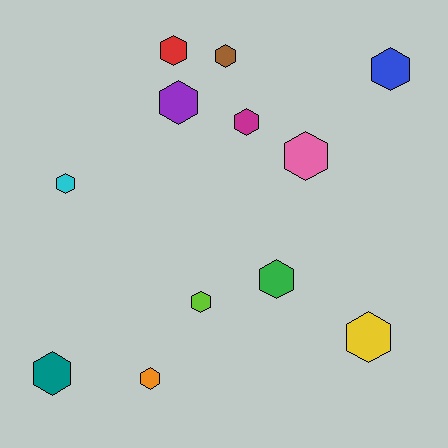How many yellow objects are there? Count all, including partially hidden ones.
There is 1 yellow object.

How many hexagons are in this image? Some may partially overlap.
There are 12 hexagons.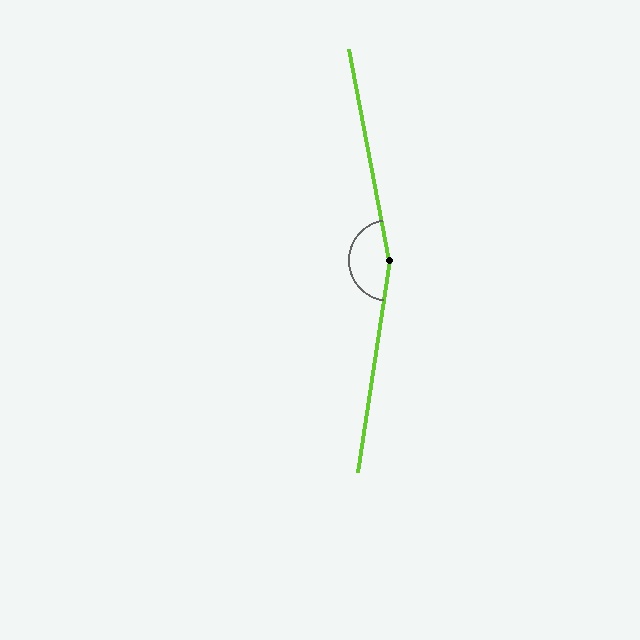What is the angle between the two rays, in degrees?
Approximately 161 degrees.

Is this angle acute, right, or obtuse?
It is obtuse.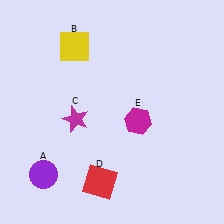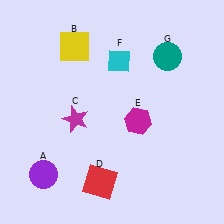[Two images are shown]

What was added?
A cyan diamond (F), a teal circle (G) were added in Image 2.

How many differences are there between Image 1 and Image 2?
There are 2 differences between the two images.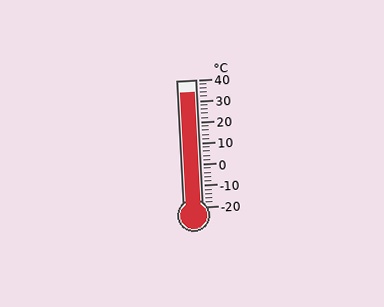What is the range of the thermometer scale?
The thermometer scale ranges from -20°C to 40°C.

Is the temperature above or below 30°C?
The temperature is above 30°C.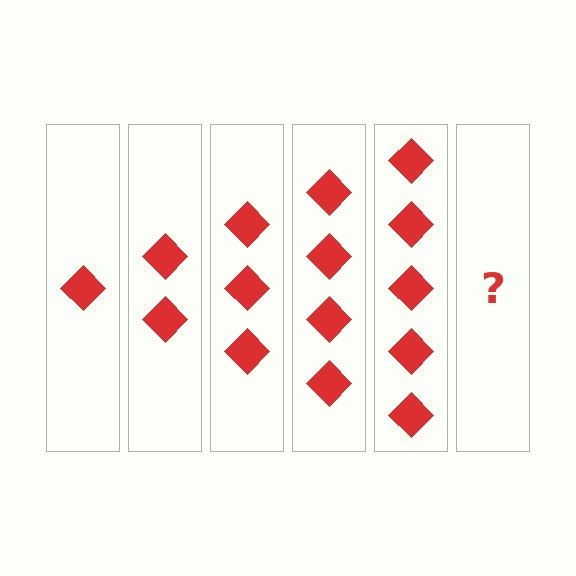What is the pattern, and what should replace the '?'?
The pattern is that each step adds one more diamond. The '?' should be 6 diamonds.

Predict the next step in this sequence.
The next step is 6 diamonds.